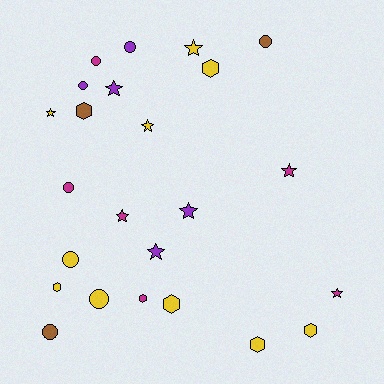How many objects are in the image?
There are 24 objects.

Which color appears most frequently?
Yellow, with 10 objects.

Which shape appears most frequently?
Star, with 9 objects.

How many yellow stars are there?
There are 3 yellow stars.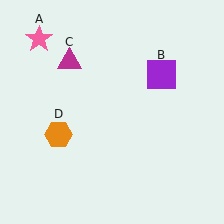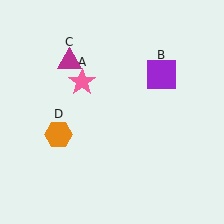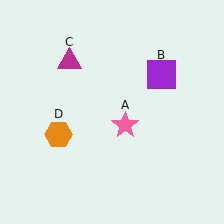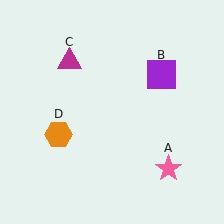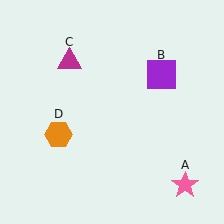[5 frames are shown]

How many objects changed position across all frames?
1 object changed position: pink star (object A).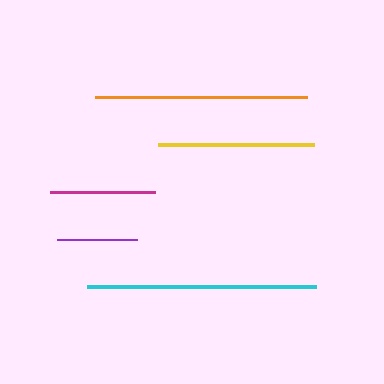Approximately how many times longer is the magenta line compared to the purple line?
The magenta line is approximately 1.3 times the length of the purple line.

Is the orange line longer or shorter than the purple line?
The orange line is longer than the purple line.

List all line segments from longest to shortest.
From longest to shortest: cyan, orange, yellow, magenta, purple.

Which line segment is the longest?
The cyan line is the longest at approximately 229 pixels.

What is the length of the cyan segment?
The cyan segment is approximately 229 pixels long.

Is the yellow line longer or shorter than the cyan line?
The cyan line is longer than the yellow line.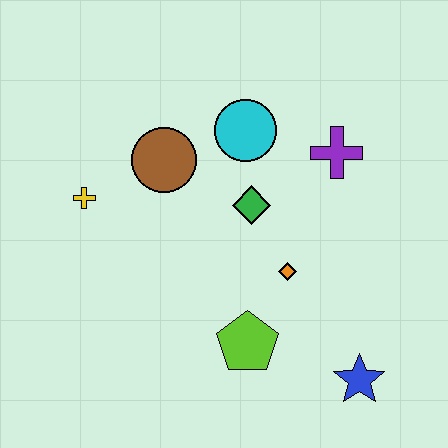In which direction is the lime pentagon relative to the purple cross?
The lime pentagon is below the purple cross.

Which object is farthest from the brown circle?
The blue star is farthest from the brown circle.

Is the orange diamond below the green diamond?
Yes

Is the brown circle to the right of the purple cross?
No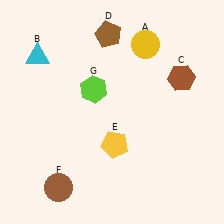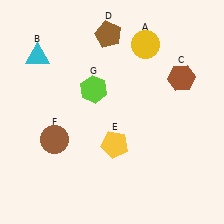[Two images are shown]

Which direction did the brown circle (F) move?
The brown circle (F) moved up.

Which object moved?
The brown circle (F) moved up.